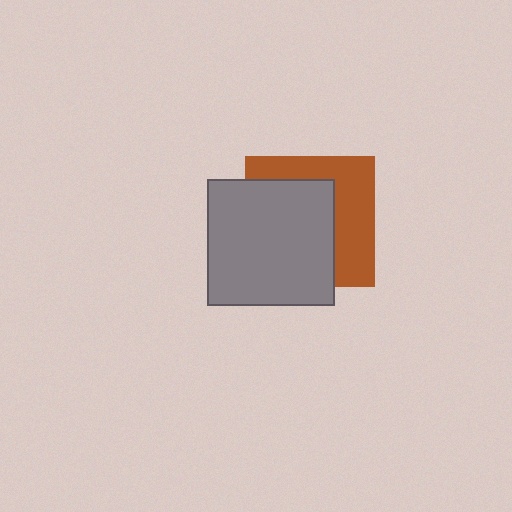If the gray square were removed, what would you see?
You would see the complete brown square.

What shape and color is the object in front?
The object in front is a gray square.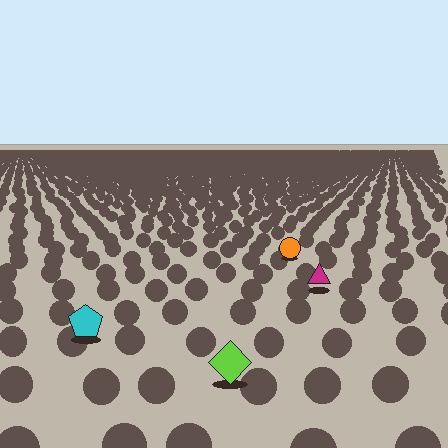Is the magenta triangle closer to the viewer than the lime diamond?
No. The lime diamond is closer — you can tell from the texture gradient: the ground texture is coarser near it.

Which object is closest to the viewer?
The lime diamond is closest. The texture marks near it are larger and more spread out.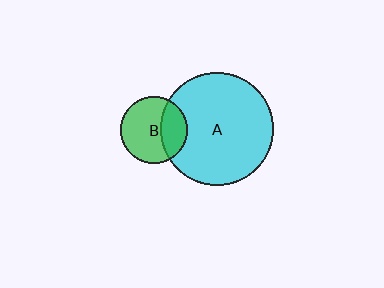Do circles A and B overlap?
Yes.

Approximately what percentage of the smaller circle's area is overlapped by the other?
Approximately 30%.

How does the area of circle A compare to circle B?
Approximately 2.8 times.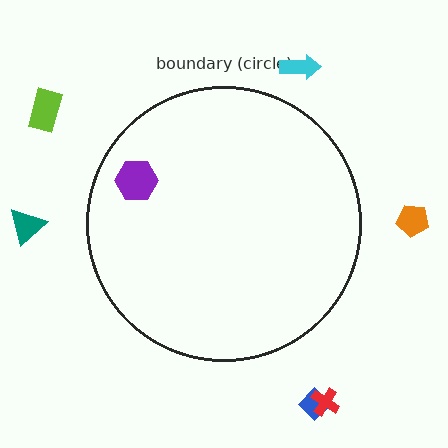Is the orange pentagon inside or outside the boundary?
Outside.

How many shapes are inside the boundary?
1 inside, 6 outside.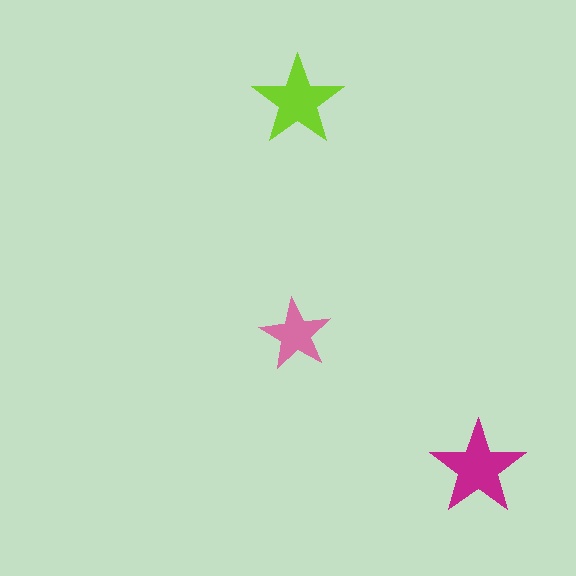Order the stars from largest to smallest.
the magenta one, the lime one, the pink one.